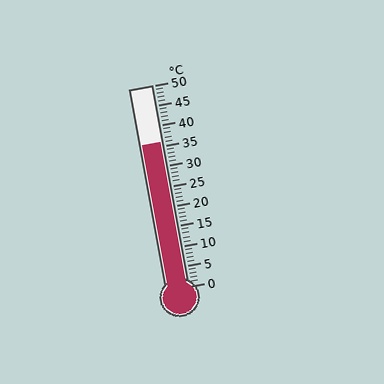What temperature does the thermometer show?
The thermometer shows approximately 36°C.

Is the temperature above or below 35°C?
The temperature is above 35°C.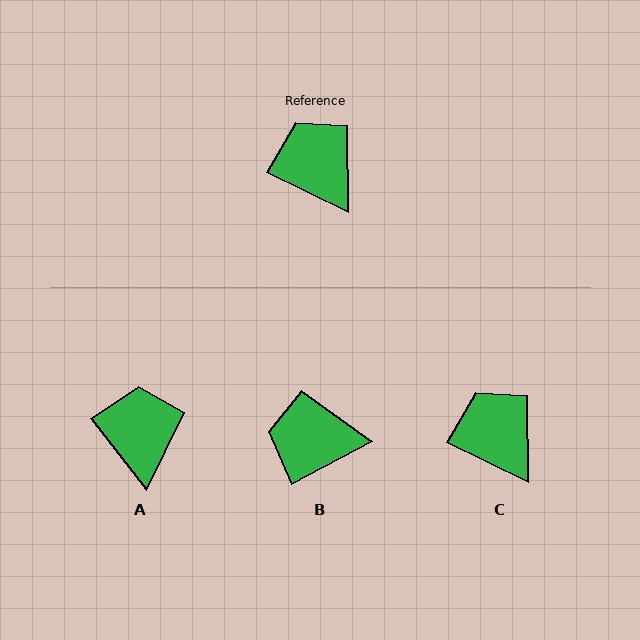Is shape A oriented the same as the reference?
No, it is off by about 26 degrees.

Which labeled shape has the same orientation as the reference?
C.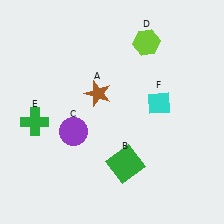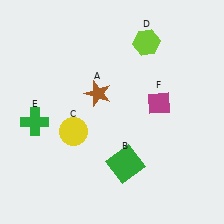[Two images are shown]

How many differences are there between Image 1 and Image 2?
There are 2 differences between the two images.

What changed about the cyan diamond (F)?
In Image 1, F is cyan. In Image 2, it changed to magenta.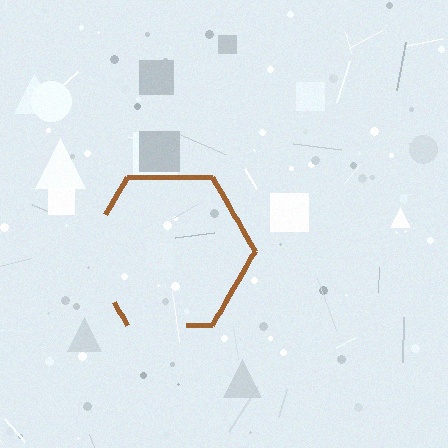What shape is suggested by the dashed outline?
The dashed outline suggests a hexagon.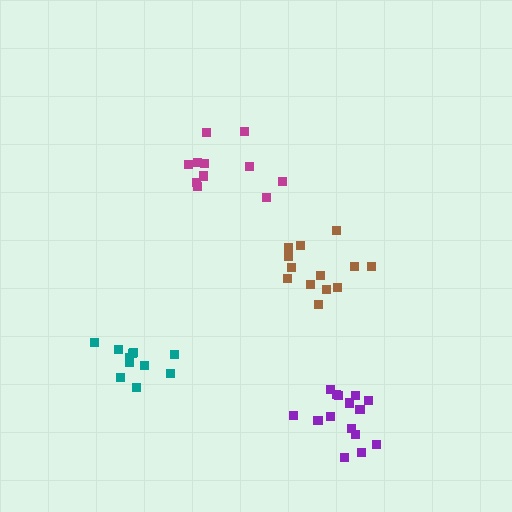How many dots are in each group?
Group 1: 13 dots, Group 2: 11 dots, Group 3: 11 dots, Group 4: 15 dots (50 total).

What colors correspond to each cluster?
The clusters are colored: brown, magenta, teal, purple.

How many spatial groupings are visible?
There are 4 spatial groupings.